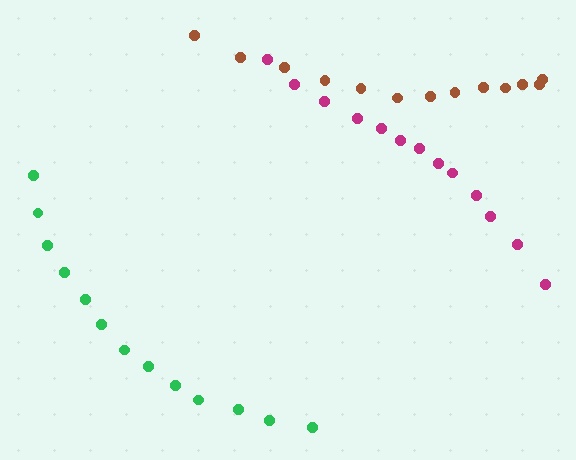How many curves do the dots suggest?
There are 3 distinct paths.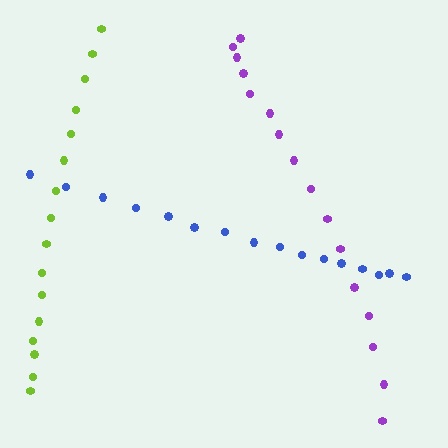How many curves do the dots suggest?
There are 3 distinct paths.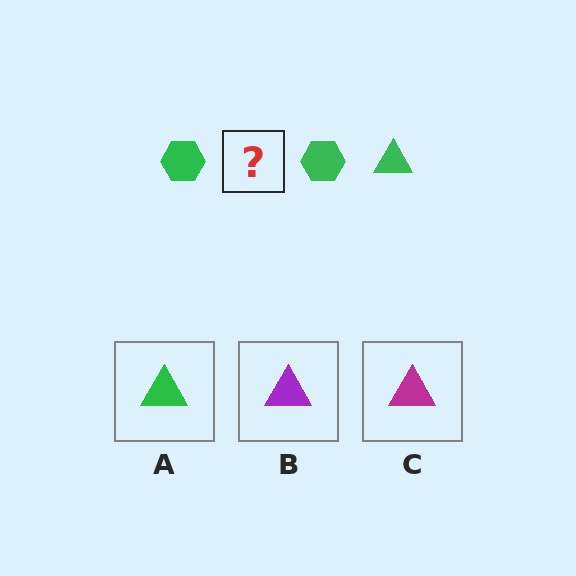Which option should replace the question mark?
Option A.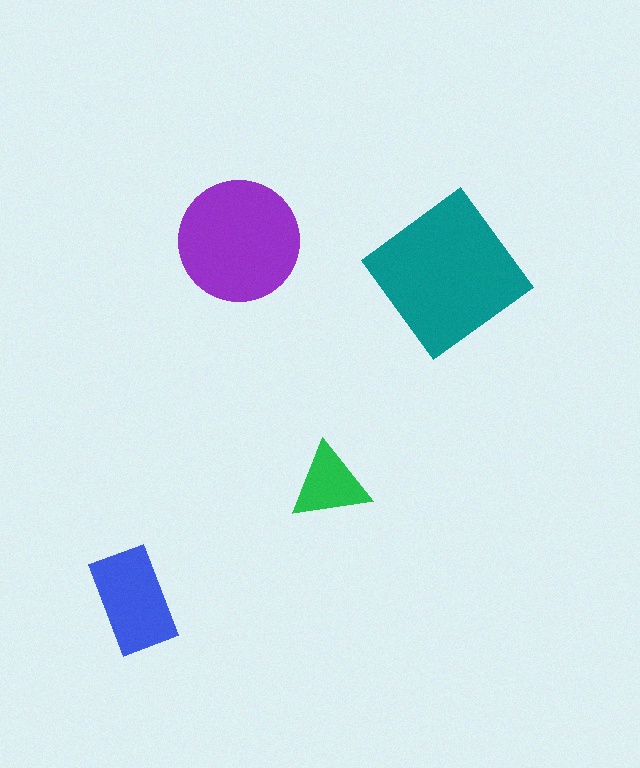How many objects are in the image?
There are 4 objects in the image.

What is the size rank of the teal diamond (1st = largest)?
1st.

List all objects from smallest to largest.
The green triangle, the blue rectangle, the purple circle, the teal diamond.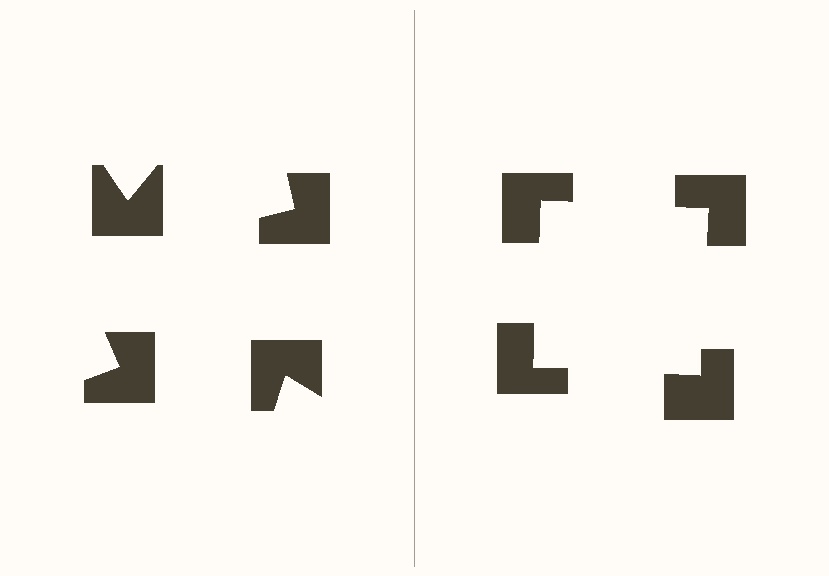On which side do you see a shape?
An illusory square appears on the right side. On the left side the wedge cuts are rotated, so no coherent shape forms.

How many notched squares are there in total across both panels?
8 — 4 on each side.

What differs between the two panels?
The notched squares are positioned identically on both sides; only the wedge orientations differ. On the right they align to a square; on the left they are misaligned.